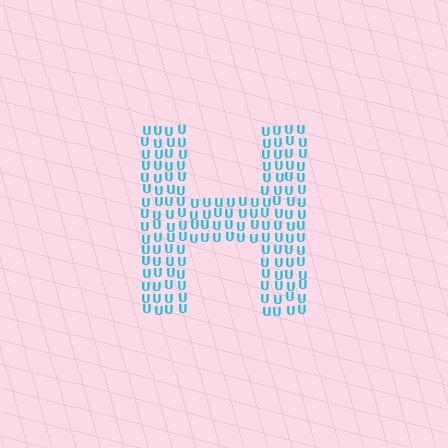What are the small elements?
The small elements are letter U's.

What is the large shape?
The large shape is the letter H.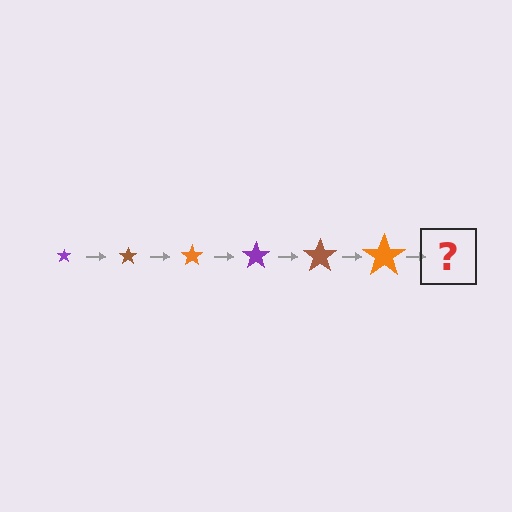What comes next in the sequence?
The next element should be a purple star, larger than the previous one.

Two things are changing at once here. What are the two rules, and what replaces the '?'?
The two rules are that the star grows larger each step and the color cycles through purple, brown, and orange. The '?' should be a purple star, larger than the previous one.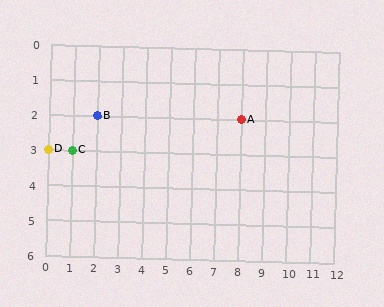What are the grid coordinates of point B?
Point B is at grid coordinates (2, 2).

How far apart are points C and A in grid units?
Points C and A are 7 columns and 1 row apart (about 7.1 grid units diagonally).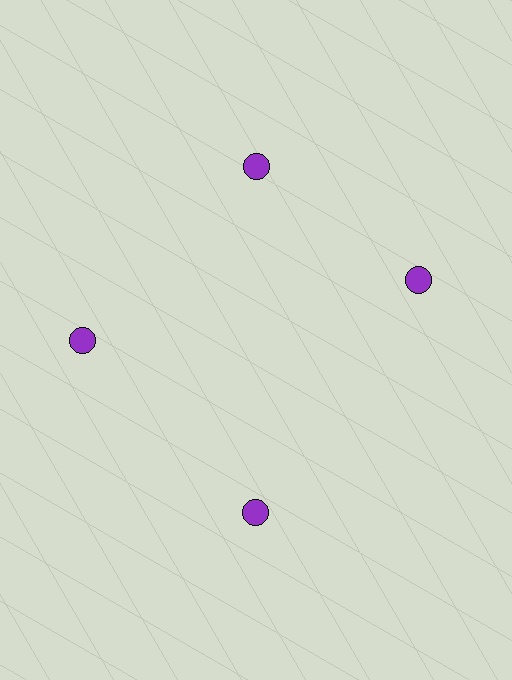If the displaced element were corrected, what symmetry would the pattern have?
It would have 4-fold rotational symmetry — the pattern would map onto itself every 90 degrees.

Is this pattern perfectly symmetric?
No. The 4 purple circles are arranged in a ring, but one element near the 3 o'clock position is rotated out of alignment along the ring, breaking the 4-fold rotational symmetry.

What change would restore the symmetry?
The symmetry would be restored by rotating it back into even spacing with its neighbors so that all 4 circles sit at equal angles and equal distance from the center.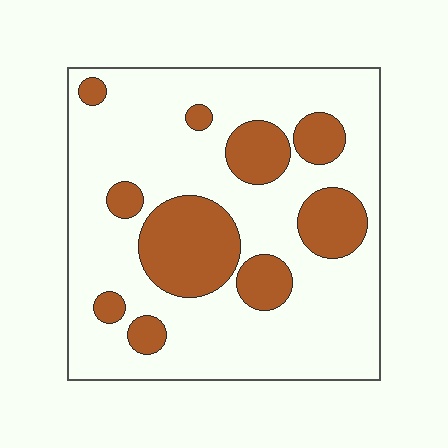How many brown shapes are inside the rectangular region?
10.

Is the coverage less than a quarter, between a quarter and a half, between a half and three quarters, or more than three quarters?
Between a quarter and a half.